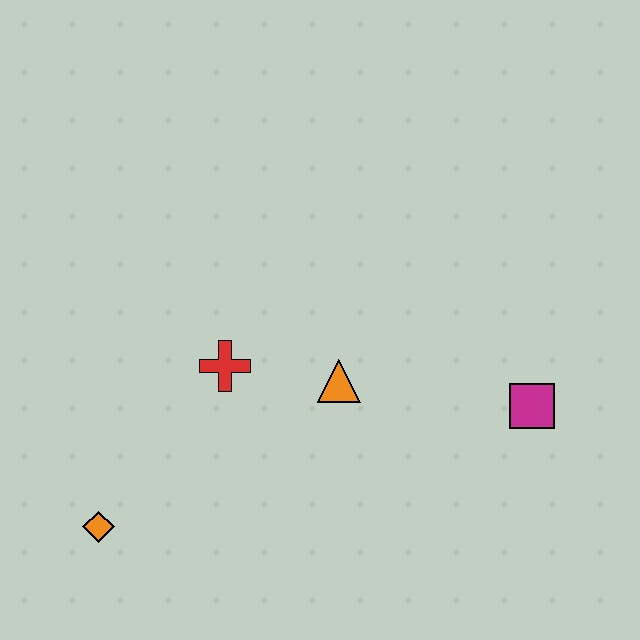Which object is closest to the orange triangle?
The red cross is closest to the orange triangle.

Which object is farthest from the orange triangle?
The orange diamond is farthest from the orange triangle.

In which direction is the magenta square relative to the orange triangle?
The magenta square is to the right of the orange triangle.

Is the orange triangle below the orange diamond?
No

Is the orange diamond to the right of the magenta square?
No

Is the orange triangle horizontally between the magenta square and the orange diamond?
Yes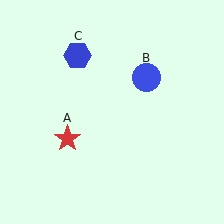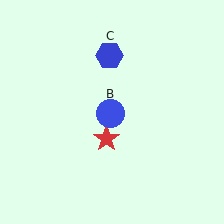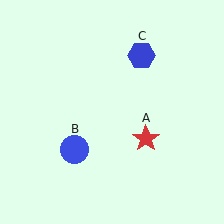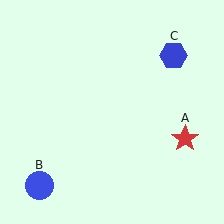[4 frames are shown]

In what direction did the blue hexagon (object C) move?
The blue hexagon (object C) moved right.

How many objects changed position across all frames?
3 objects changed position: red star (object A), blue circle (object B), blue hexagon (object C).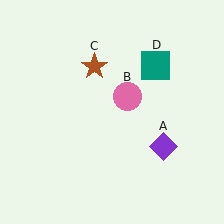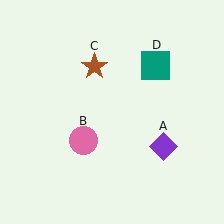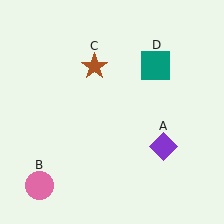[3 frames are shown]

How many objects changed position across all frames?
1 object changed position: pink circle (object B).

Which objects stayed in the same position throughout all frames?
Purple diamond (object A) and brown star (object C) and teal square (object D) remained stationary.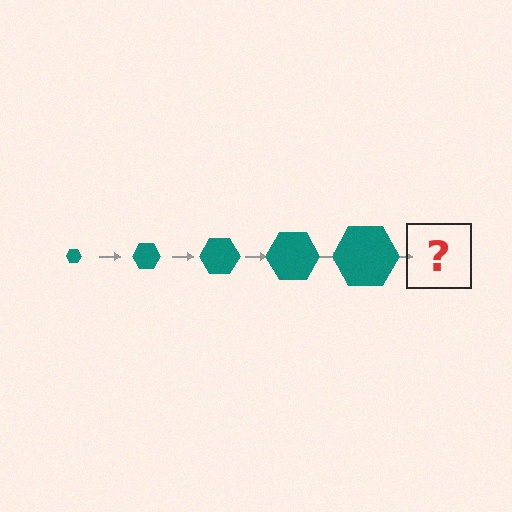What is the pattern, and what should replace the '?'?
The pattern is that the hexagon gets progressively larger each step. The '?' should be a teal hexagon, larger than the previous one.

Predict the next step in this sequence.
The next step is a teal hexagon, larger than the previous one.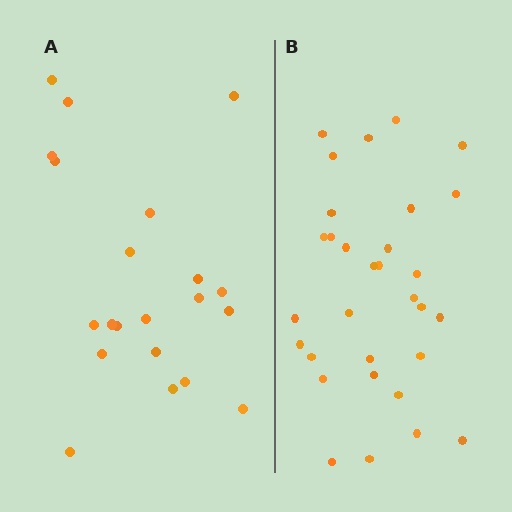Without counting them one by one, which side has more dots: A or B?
Region B (the right region) has more dots.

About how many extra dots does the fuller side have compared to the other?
Region B has roughly 10 or so more dots than region A.